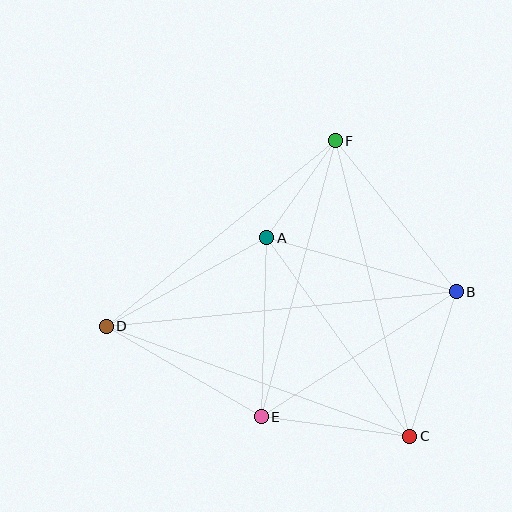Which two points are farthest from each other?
Points B and D are farthest from each other.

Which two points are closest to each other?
Points A and F are closest to each other.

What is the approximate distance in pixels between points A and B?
The distance between A and B is approximately 197 pixels.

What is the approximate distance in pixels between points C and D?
The distance between C and D is approximately 323 pixels.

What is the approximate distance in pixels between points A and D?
The distance between A and D is approximately 183 pixels.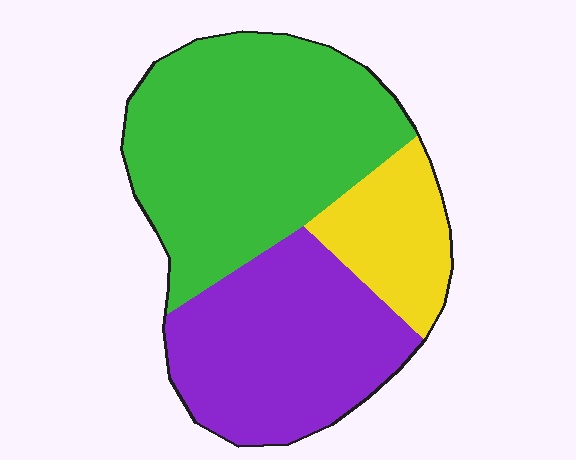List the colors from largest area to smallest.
From largest to smallest: green, purple, yellow.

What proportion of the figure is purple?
Purple takes up between a third and a half of the figure.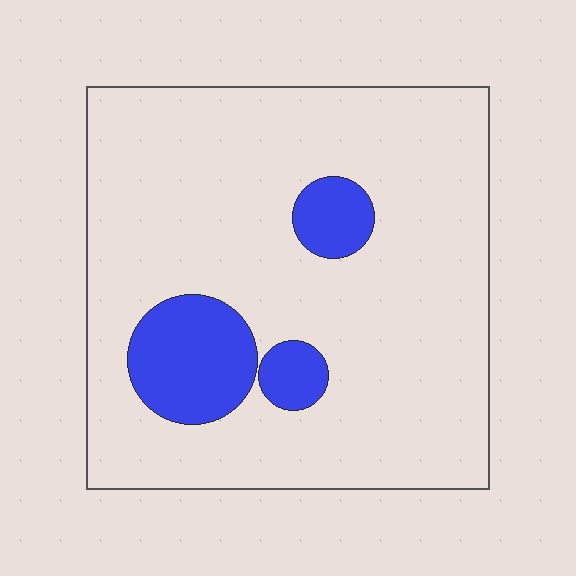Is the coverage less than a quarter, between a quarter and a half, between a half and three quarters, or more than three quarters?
Less than a quarter.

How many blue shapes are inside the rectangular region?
3.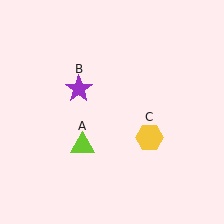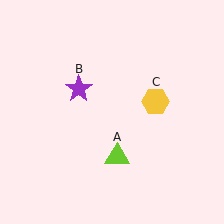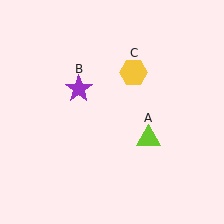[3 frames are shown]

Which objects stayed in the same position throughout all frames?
Purple star (object B) remained stationary.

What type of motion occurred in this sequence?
The lime triangle (object A), yellow hexagon (object C) rotated counterclockwise around the center of the scene.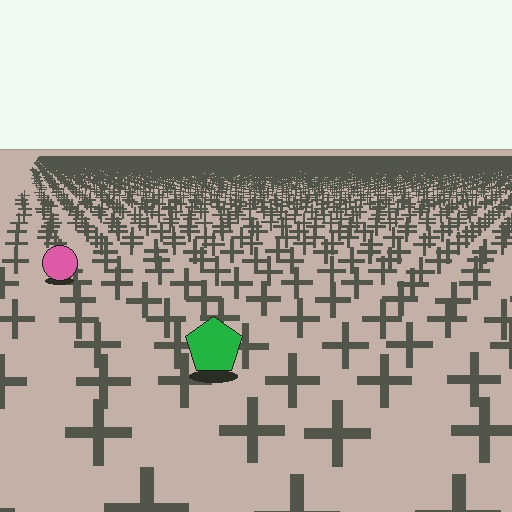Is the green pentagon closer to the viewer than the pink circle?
Yes. The green pentagon is closer — you can tell from the texture gradient: the ground texture is coarser near it.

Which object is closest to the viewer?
The green pentagon is closest. The texture marks near it are larger and more spread out.